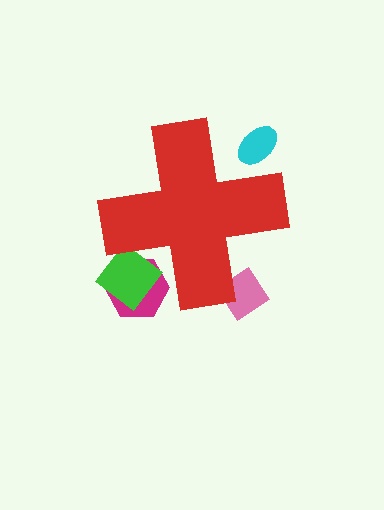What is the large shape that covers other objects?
A red cross.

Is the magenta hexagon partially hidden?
Yes, the magenta hexagon is partially hidden behind the red cross.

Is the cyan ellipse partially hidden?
Yes, the cyan ellipse is partially hidden behind the red cross.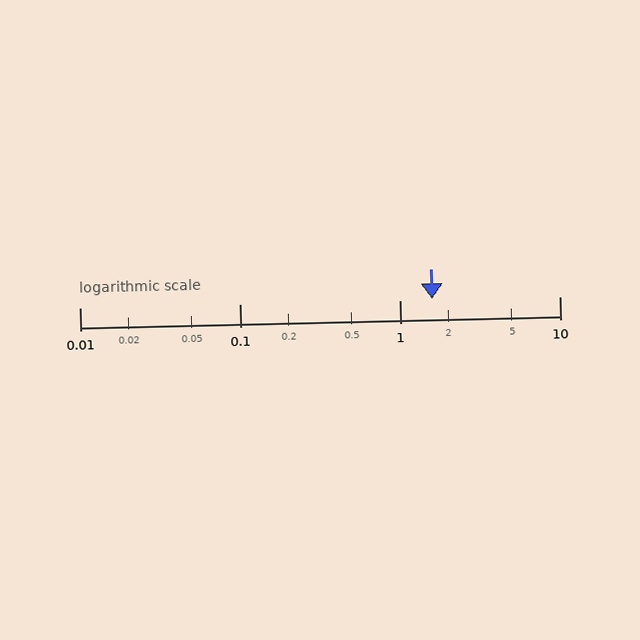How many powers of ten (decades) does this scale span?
The scale spans 3 decades, from 0.01 to 10.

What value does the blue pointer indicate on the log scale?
The pointer indicates approximately 1.6.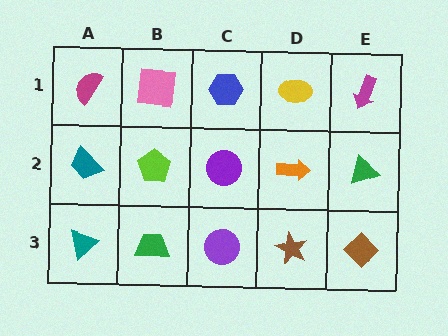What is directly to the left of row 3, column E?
A brown star.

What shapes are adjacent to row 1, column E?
A green triangle (row 2, column E), a yellow ellipse (row 1, column D).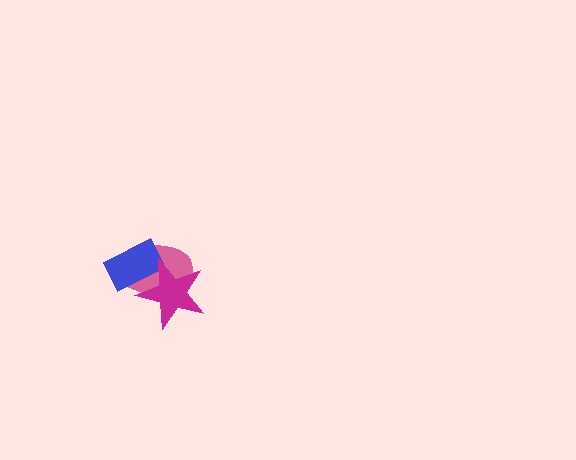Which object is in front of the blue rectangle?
The magenta star is in front of the blue rectangle.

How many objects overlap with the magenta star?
2 objects overlap with the magenta star.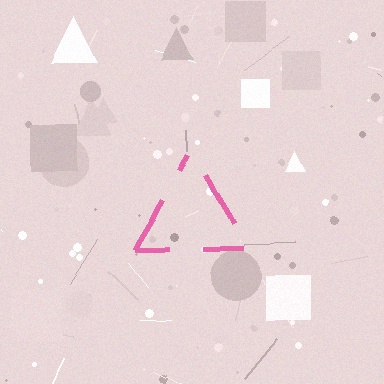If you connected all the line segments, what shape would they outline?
They would outline a triangle.